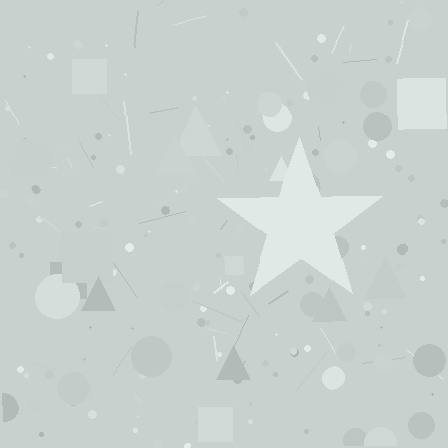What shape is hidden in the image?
A star is hidden in the image.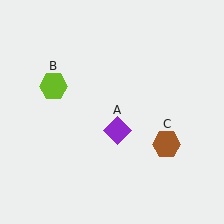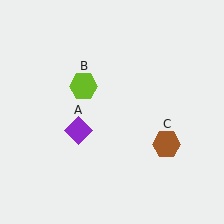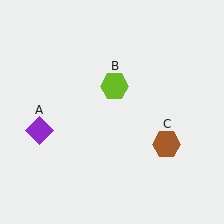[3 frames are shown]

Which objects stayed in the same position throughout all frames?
Brown hexagon (object C) remained stationary.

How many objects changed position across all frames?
2 objects changed position: purple diamond (object A), lime hexagon (object B).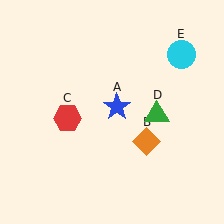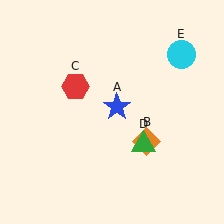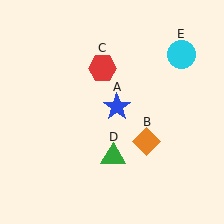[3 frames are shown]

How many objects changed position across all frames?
2 objects changed position: red hexagon (object C), green triangle (object D).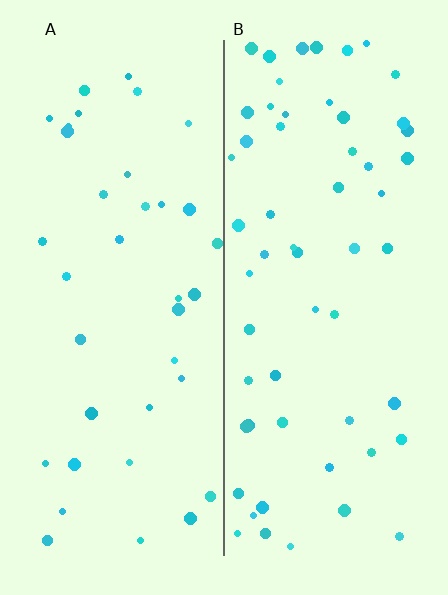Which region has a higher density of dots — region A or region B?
B (the right).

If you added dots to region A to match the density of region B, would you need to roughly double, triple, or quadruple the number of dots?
Approximately double.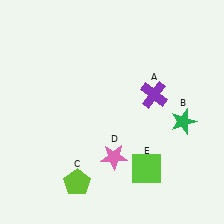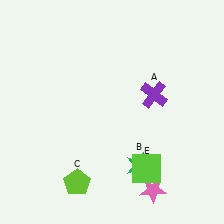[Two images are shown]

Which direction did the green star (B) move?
The green star (B) moved down.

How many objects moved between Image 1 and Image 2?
2 objects moved between the two images.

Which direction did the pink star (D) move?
The pink star (D) moved right.